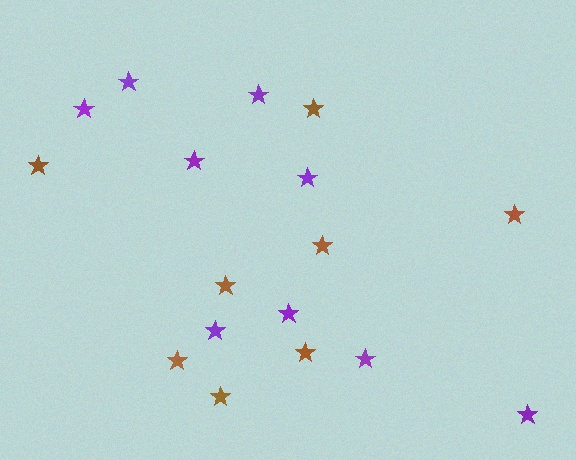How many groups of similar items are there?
There are 2 groups: one group of brown stars (8) and one group of purple stars (9).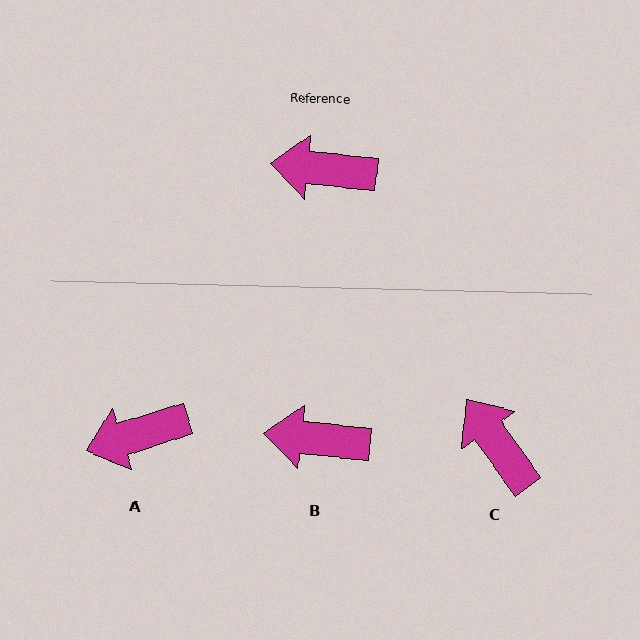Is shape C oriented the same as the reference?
No, it is off by about 49 degrees.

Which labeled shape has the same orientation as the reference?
B.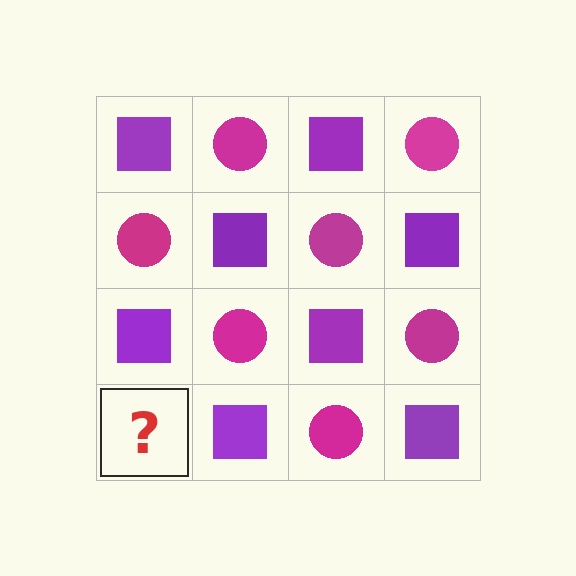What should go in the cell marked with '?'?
The missing cell should contain a magenta circle.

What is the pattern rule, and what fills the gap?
The rule is that it alternates purple square and magenta circle in a checkerboard pattern. The gap should be filled with a magenta circle.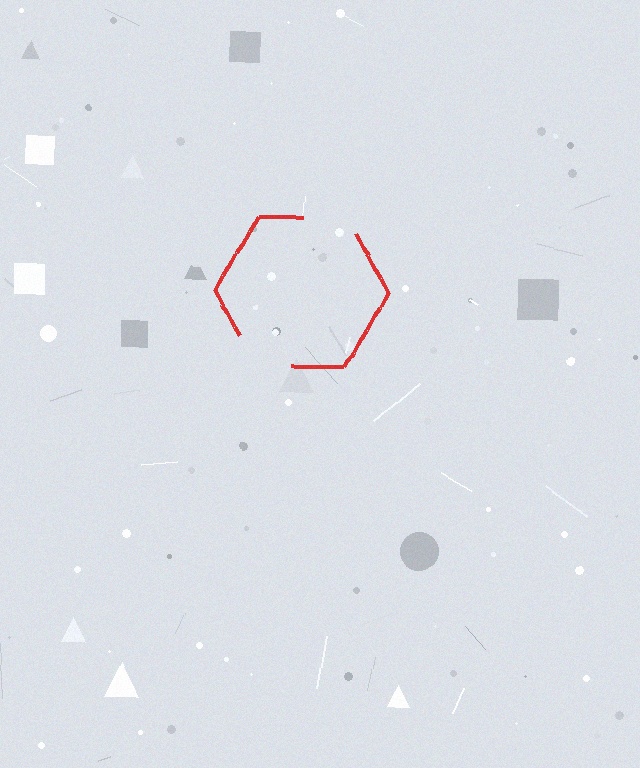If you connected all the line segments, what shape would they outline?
They would outline a hexagon.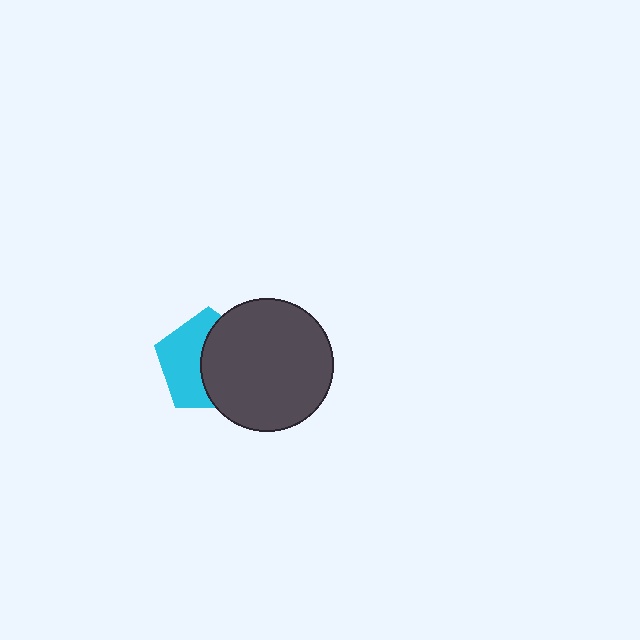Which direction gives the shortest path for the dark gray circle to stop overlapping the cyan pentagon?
Moving right gives the shortest separation.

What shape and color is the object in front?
The object in front is a dark gray circle.